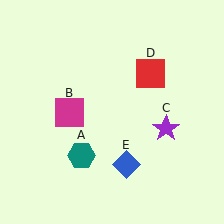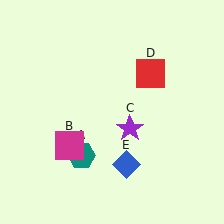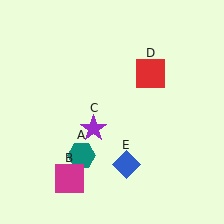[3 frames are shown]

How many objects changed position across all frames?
2 objects changed position: magenta square (object B), purple star (object C).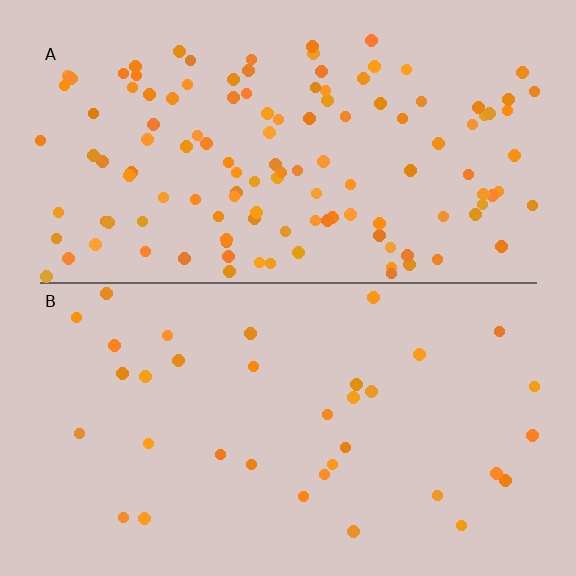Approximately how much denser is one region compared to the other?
Approximately 3.6× — region A over region B.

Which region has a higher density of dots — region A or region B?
A (the top).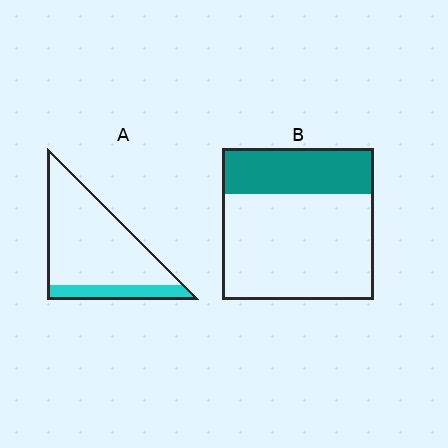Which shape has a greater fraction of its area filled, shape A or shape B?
Shape B.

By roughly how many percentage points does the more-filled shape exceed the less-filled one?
By roughly 10 percentage points (B over A).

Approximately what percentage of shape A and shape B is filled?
A is approximately 20% and B is approximately 30%.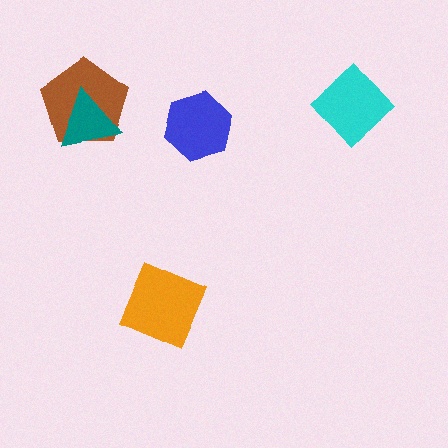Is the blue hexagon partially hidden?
No, no other shape covers it.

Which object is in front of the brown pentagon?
The teal triangle is in front of the brown pentagon.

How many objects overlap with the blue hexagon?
0 objects overlap with the blue hexagon.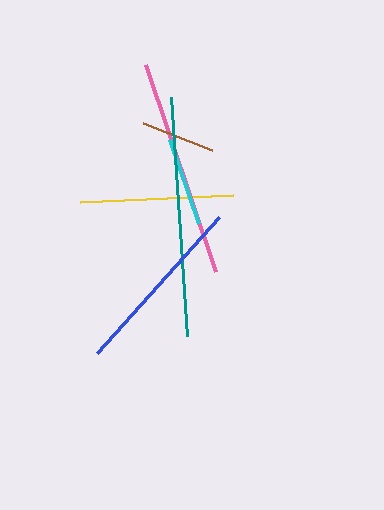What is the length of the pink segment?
The pink segment is approximately 218 pixels long.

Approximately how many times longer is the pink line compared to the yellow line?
The pink line is approximately 1.4 times the length of the yellow line.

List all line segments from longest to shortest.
From longest to shortest: teal, pink, blue, yellow, cyan, brown.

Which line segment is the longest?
The teal line is the longest at approximately 239 pixels.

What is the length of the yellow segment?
The yellow segment is approximately 153 pixels long.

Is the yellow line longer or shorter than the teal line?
The teal line is longer than the yellow line.